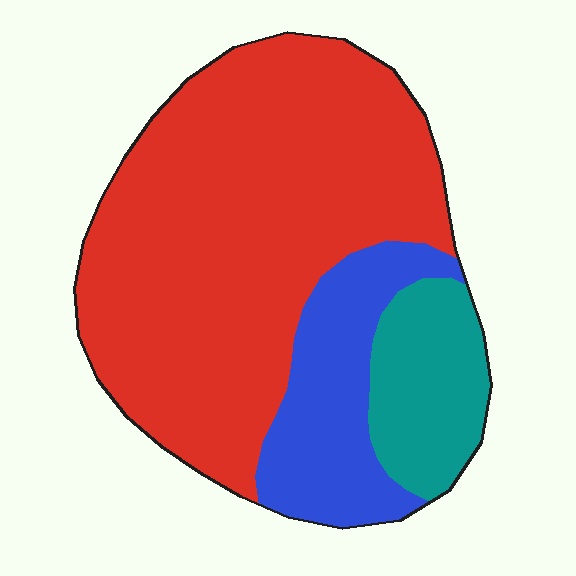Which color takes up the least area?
Teal, at roughly 15%.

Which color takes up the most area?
Red, at roughly 65%.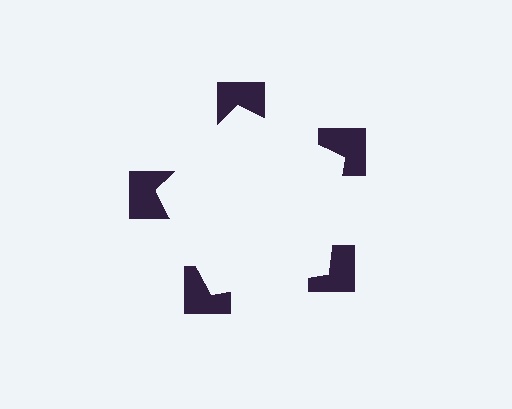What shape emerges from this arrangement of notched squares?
An illusory pentagon — its edges are inferred from the aligned wedge cuts in the notched squares, not physically drawn.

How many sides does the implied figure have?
5 sides.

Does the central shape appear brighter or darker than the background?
It typically appears slightly brighter than the background, even though no actual brightness change is drawn.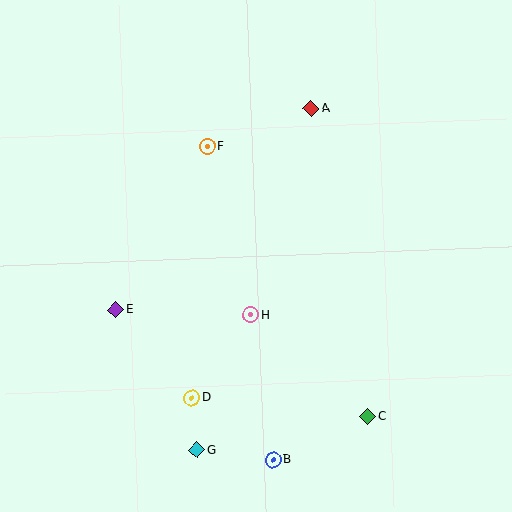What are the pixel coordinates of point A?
Point A is at (311, 109).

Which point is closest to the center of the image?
Point H at (251, 315) is closest to the center.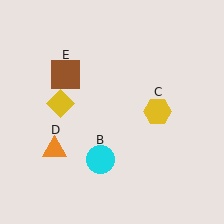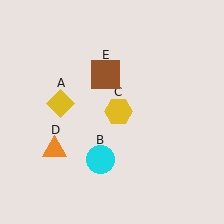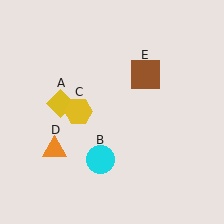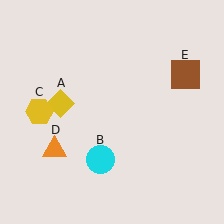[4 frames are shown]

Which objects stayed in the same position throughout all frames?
Yellow diamond (object A) and cyan circle (object B) and orange triangle (object D) remained stationary.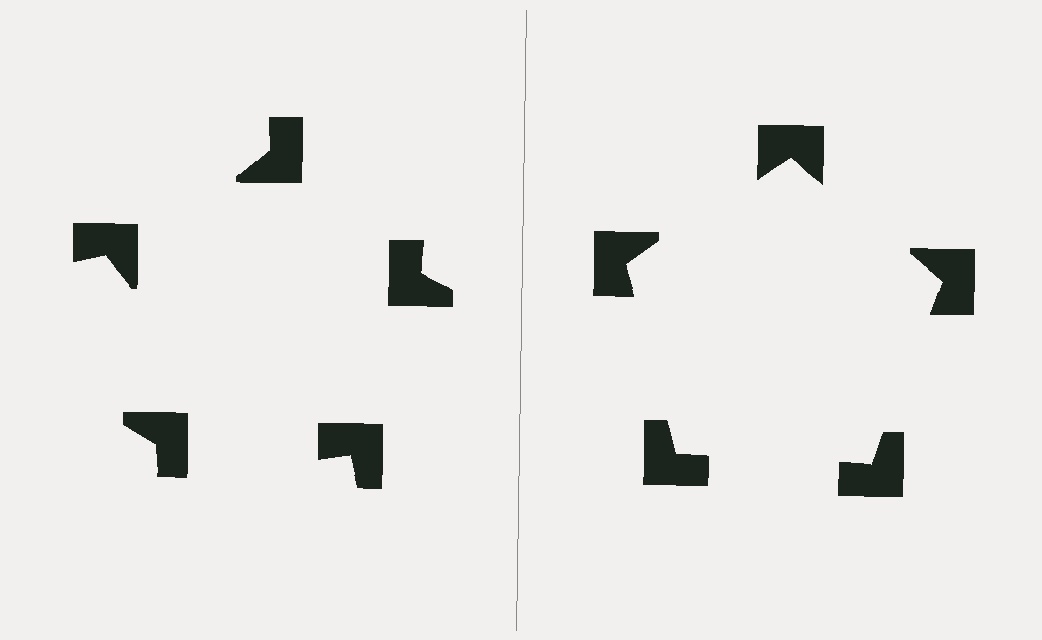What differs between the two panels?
The notched squares are positioned identically on both sides; only the wedge orientations differ. On the right they align to a pentagon; on the left they are misaligned.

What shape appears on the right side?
An illusory pentagon.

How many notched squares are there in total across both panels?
10 — 5 on each side.